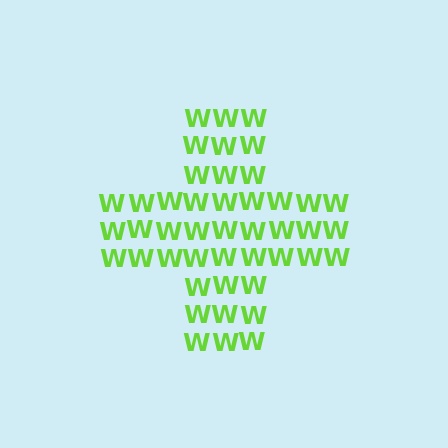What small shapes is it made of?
It is made of small letter W's.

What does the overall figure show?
The overall figure shows a cross.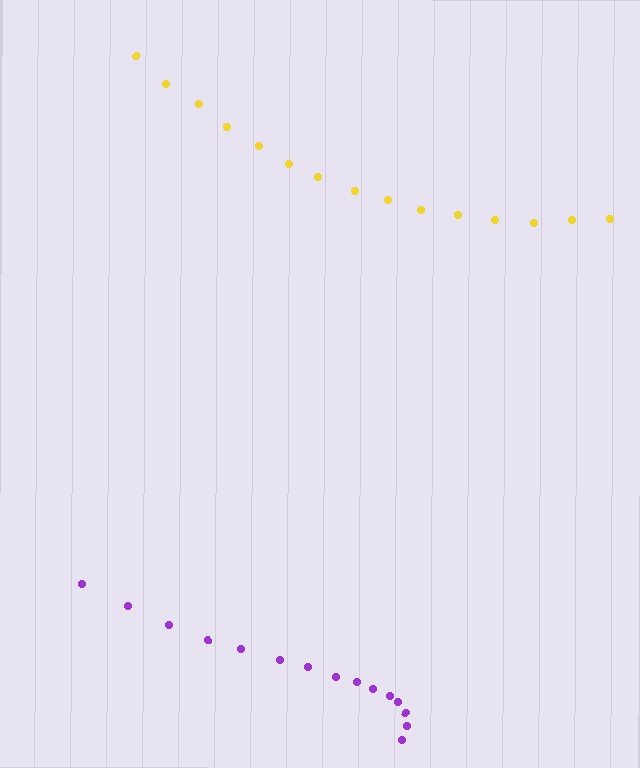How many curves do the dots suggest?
There are 2 distinct paths.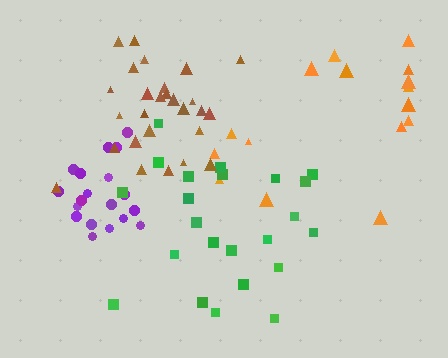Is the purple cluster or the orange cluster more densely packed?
Purple.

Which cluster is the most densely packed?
Purple.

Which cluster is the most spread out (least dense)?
Orange.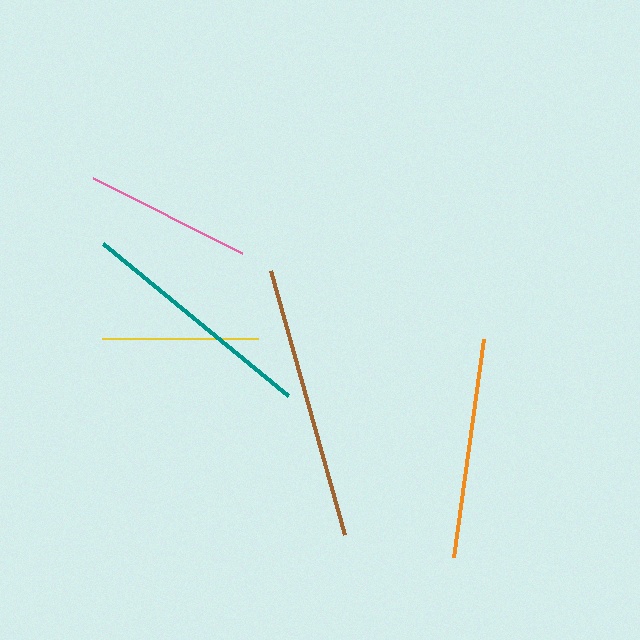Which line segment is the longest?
The brown line is the longest at approximately 274 pixels.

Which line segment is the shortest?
The yellow line is the shortest at approximately 156 pixels.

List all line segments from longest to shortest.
From longest to shortest: brown, teal, orange, pink, yellow.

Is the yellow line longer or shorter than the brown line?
The brown line is longer than the yellow line.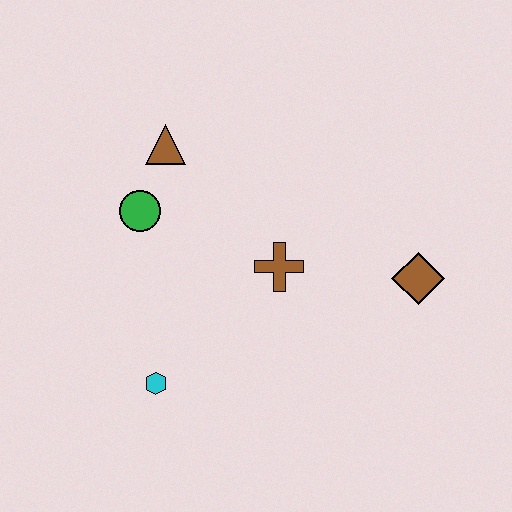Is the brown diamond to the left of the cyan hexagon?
No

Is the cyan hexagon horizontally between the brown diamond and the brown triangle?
No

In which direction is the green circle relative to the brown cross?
The green circle is to the left of the brown cross.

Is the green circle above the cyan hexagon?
Yes